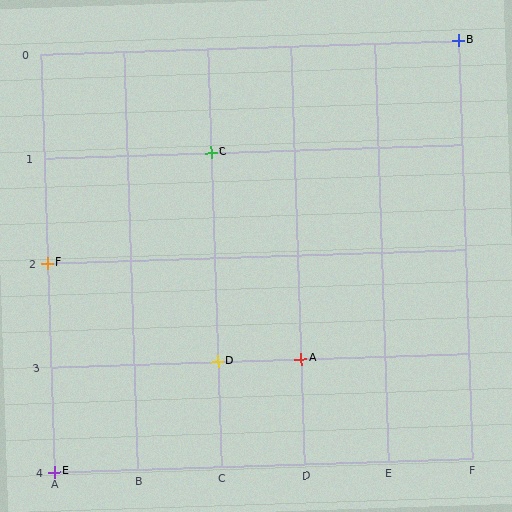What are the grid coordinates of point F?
Point F is at grid coordinates (A, 2).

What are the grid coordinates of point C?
Point C is at grid coordinates (C, 1).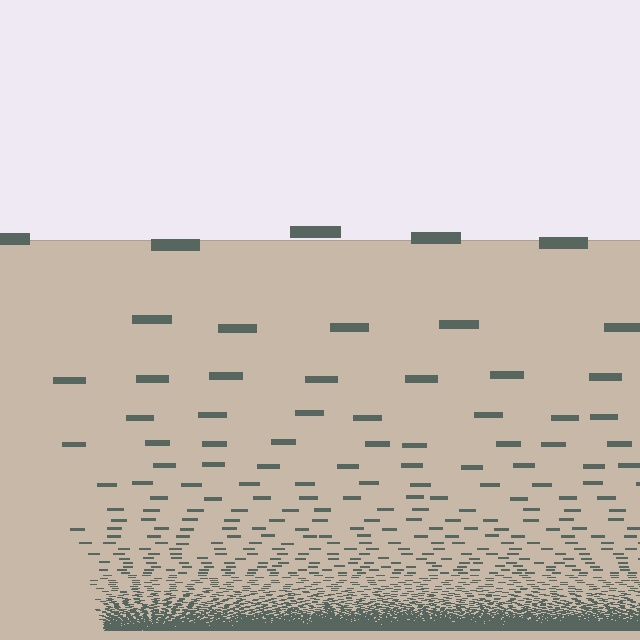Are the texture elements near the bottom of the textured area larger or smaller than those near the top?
Smaller. The gradient is inverted — elements near the bottom are smaller and denser.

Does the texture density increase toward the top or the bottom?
Density increases toward the bottom.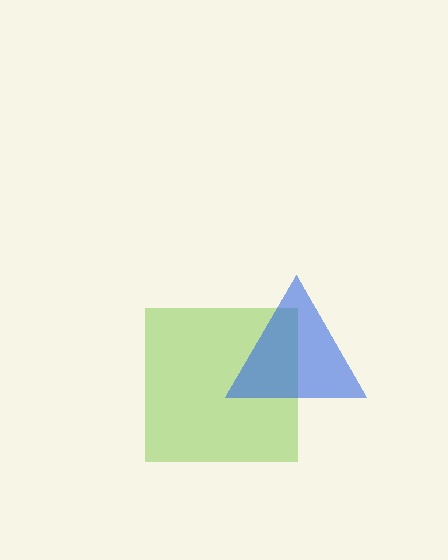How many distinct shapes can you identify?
There are 2 distinct shapes: a lime square, a blue triangle.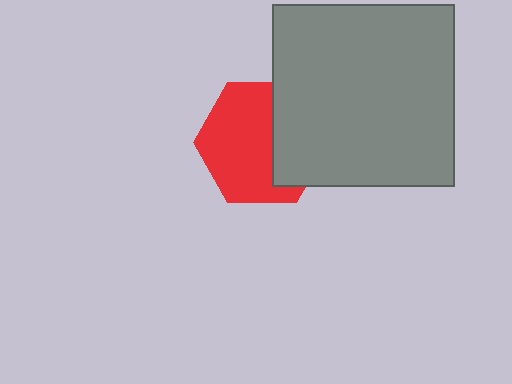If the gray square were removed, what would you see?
You would see the complete red hexagon.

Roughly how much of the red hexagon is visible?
About half of it is visible (roughly 63%).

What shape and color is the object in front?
The object in front is a gray square.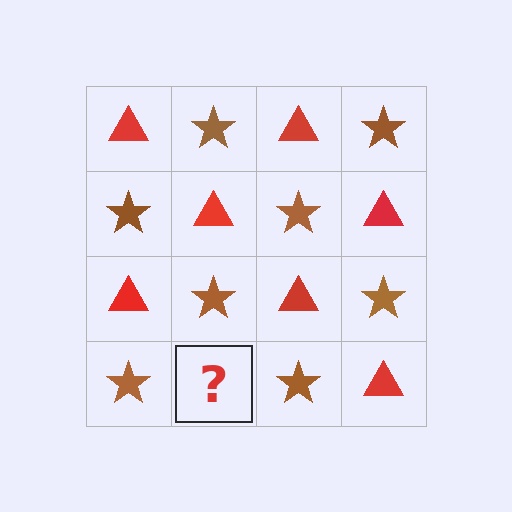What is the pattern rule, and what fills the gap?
The rule is that it alternates red triangle and brown star in a checkerboard pattern. The gap should be filled with a red triangle.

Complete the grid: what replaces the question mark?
The question mark should be replaced with a red triangle.